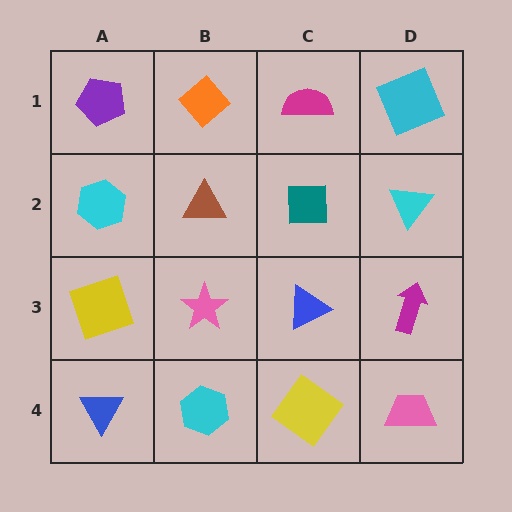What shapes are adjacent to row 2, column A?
A purple pentagon (row 1, column A), a yellow square (row 3, column A), a brown triangle (row 2, column B).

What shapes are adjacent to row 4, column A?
A yellow square (row 3, column A), a cyan hexagon (row 4, column B).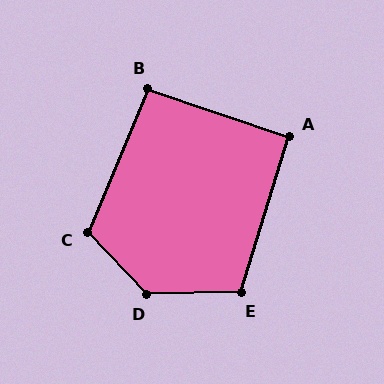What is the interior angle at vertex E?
Approximately 108 degrees (obtuse).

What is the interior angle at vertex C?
Approximately 113 degrees (obtuse).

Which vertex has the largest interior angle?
D, at approximately 133 degrees.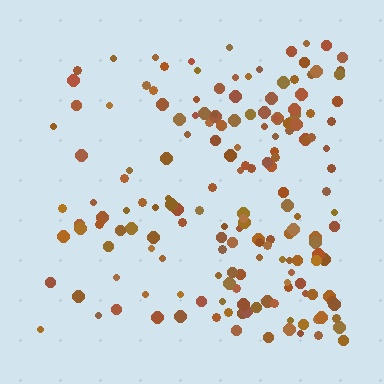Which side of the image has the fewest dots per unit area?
The left.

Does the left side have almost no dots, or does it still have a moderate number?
Still a moderate number, just noticeably fewer than the right.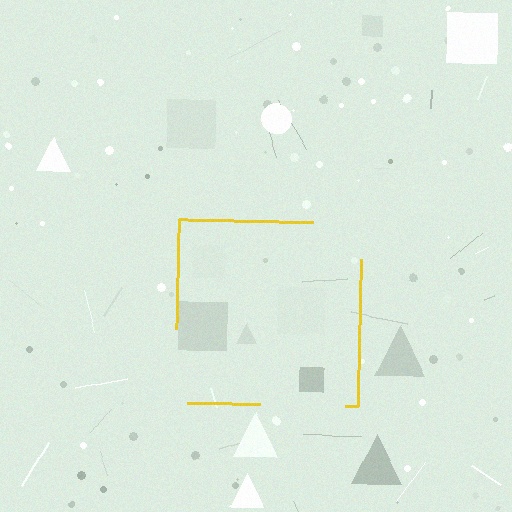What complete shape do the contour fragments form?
The contour fragments form a square.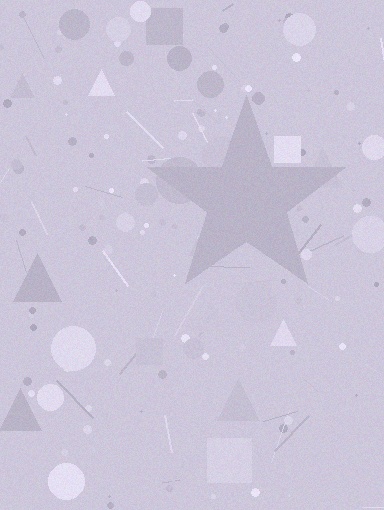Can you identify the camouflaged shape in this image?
The camouflaged shape is a star.